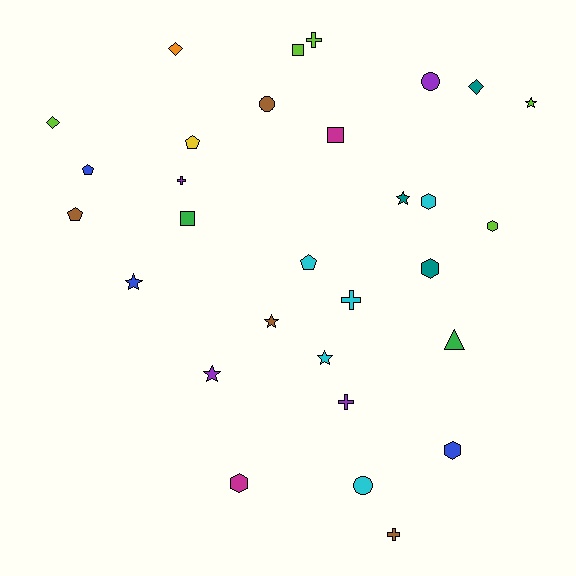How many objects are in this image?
There are 30 objects.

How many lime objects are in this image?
There are 5 lime objects.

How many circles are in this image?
There are 3 circles.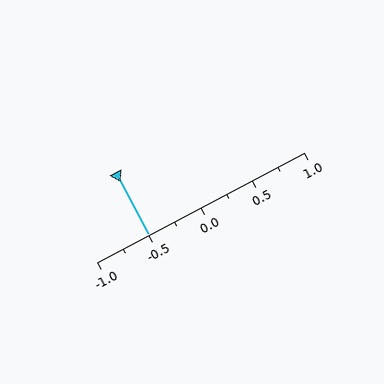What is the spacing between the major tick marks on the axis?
The major ticks are spaced 0.5 apart.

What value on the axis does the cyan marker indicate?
The marker indicates approximately -0.5.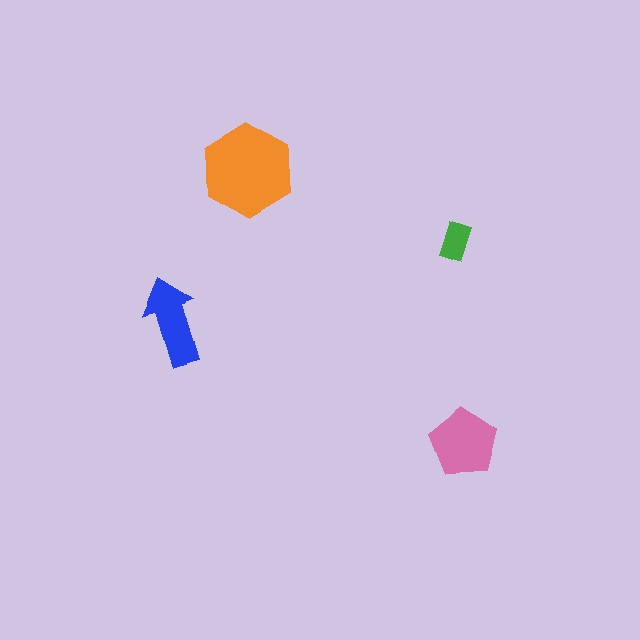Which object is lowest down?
The pink pentagon is bottommost.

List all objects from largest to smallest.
The orange hexagon, the pink pentagon, the blue arrow, the green rectangle.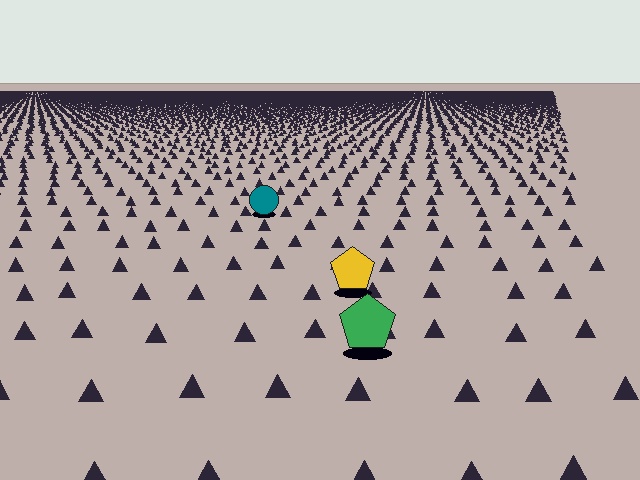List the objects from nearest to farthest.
From nearest to farthest: the green pentagon, the yellow pentagon, the teal circle.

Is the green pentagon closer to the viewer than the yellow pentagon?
Yes. The green pentagon is closer — you can tell from the texture gradient: the ground texture is coarser near it.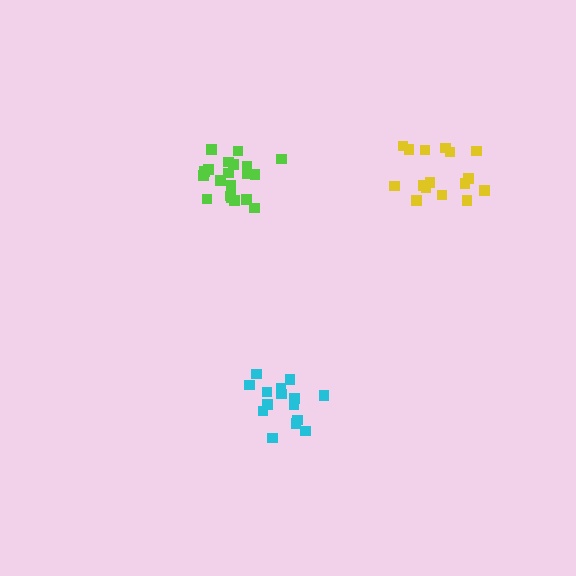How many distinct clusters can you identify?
There are 3 distinct clusters.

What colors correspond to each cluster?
The clusters are colored: lime, cyan, yellow.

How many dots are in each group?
Group 1: 20 dots, Group 2: 15 dots, Group 3: 16 dots (51 total).